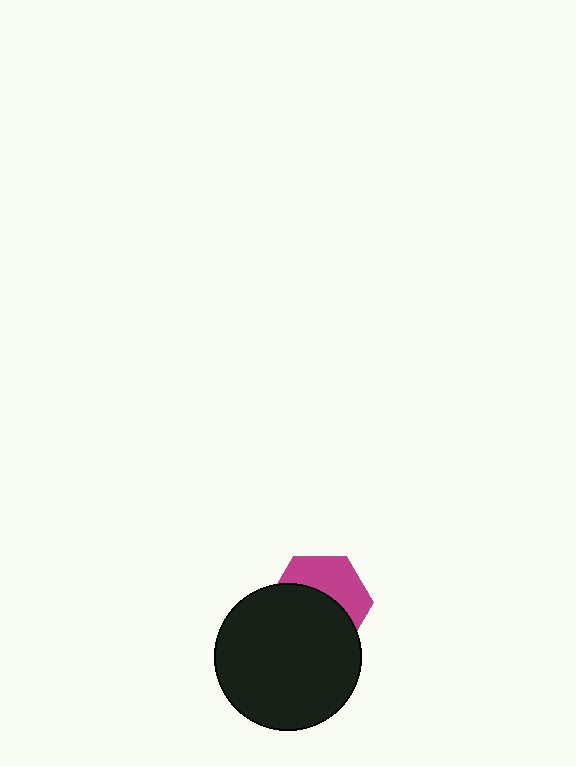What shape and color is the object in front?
The object in front is a black circle.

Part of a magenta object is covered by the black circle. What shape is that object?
It is a hexagon.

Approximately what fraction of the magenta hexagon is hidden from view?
Roughly 57% of the magenta hexagon is hidden behind the black circle.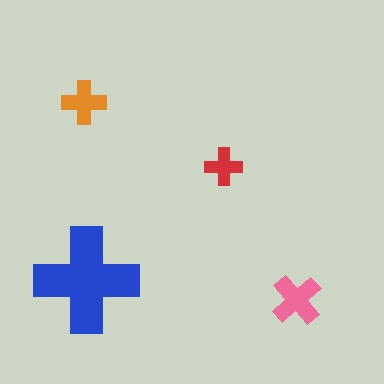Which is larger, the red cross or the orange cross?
The orange one.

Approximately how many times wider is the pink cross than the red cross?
About 1.5 times wider.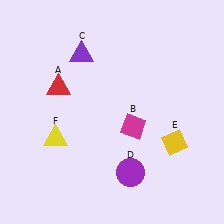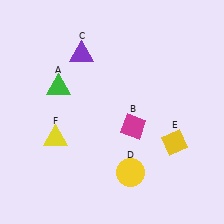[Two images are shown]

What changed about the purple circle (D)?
In Image 1, D is purple. In Image 2, it changed to yellow.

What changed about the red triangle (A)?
In Image 1, A is red. In Image 2, it changed to green.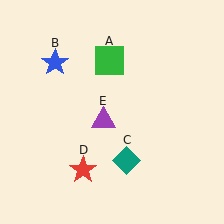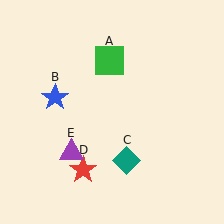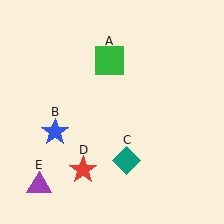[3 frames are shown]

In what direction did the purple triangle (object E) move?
The purple triangle (object E) moved down and to the left.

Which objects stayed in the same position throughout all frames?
Green square (object A) and teal diamond (object C) and red star (object D) remained stationary.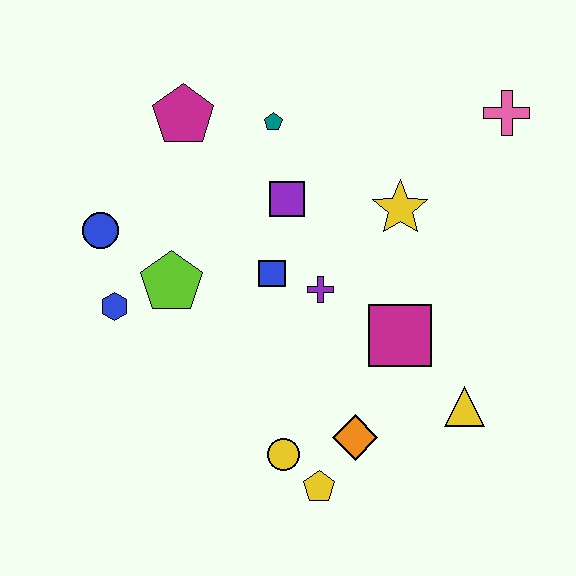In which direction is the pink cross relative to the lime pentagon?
The pink cross is to the right of the lime pentagon.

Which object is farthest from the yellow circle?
The pink cross is farthest from the yellow circle.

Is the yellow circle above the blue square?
No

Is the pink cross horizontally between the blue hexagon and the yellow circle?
No